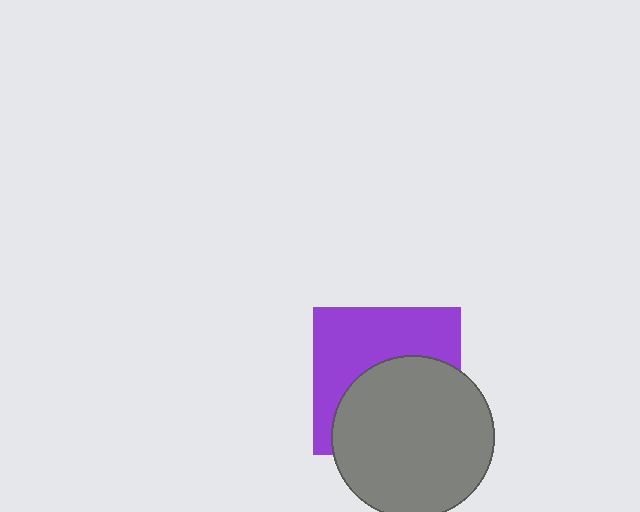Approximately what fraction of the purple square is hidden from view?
Roughly 52% of the purple square is hidden behind the gray circle.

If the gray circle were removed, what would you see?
You would see the complete purple square.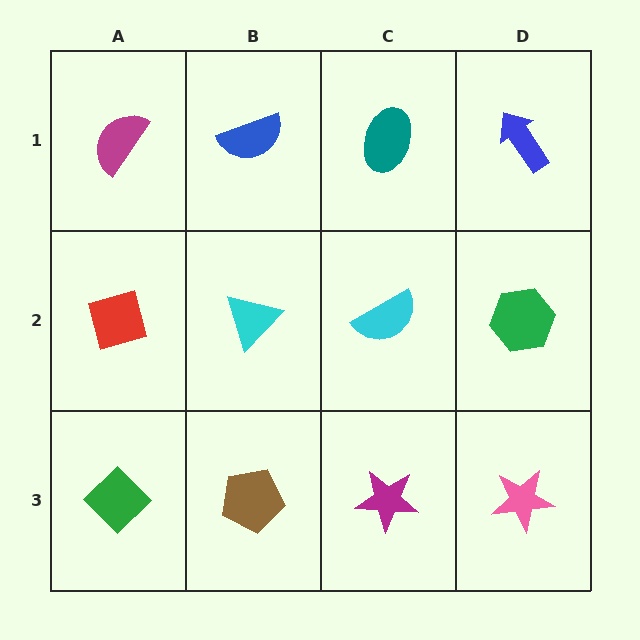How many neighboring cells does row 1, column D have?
2.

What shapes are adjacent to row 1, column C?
A cyan semicircle (row 2, column C), a blue semicircle (row 1, column B), a blue arrow (row 1, column D).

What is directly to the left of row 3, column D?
A magenta star.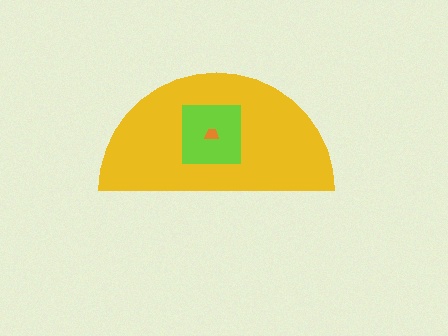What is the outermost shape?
The yellow semicircle.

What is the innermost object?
The orange trapezoid.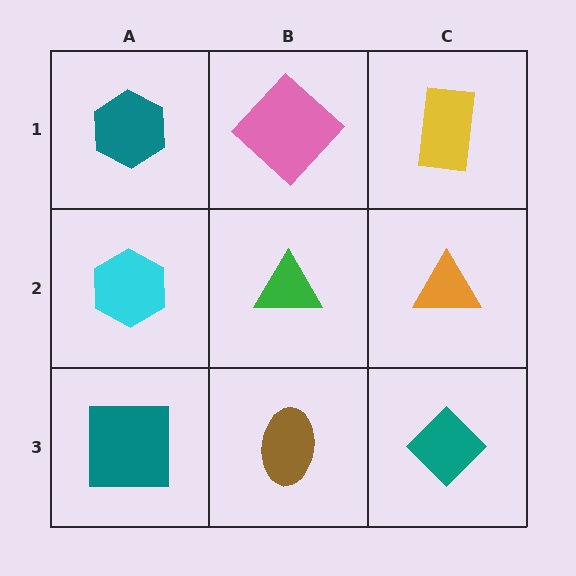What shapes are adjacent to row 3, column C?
An orange triangle (row 2, column C), a brown ellipse (row 3, column B).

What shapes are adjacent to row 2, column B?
A pink diamond (row 1, column B), a brown ellipse (row 3, column B), a cyan hexagon (row 2, column A), an orange triangle (row 2, column C).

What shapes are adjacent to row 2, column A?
A teal hexagon (row 1, column A), a teal square (row 3, column A), a green triangle (row 2, column B).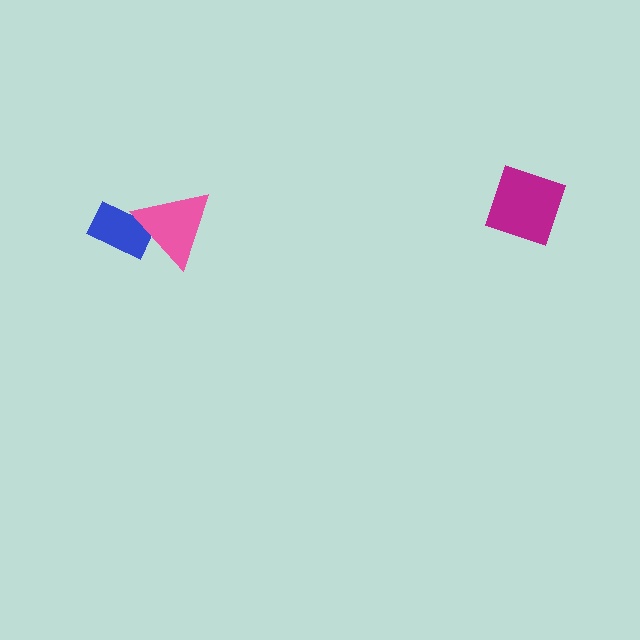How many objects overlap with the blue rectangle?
1 object overlaps with the blue rectangle.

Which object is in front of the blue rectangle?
The pink triangle is in front of the blue rectangle.